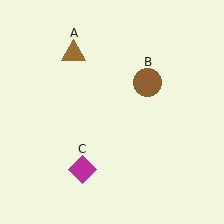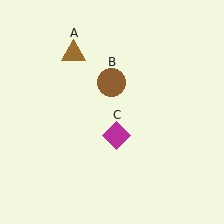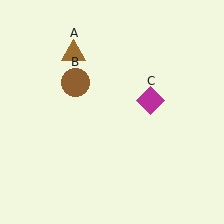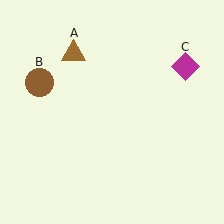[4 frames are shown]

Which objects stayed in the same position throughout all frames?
Brown triangle (object A) remained stationary.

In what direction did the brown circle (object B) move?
The brown circle (object B) moved left.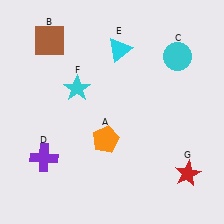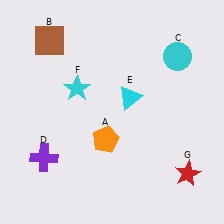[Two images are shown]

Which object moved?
The cyan triangle (E) moved down.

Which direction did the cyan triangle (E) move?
The cyan triangle (E) moved down.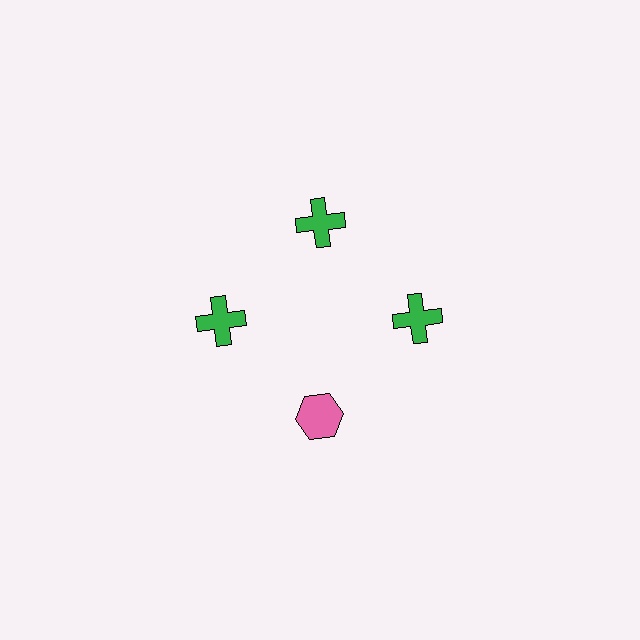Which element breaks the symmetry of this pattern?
The pink hexagon at roughly the 6 o'clock position breaks the symmetry. All other shapes are green crosses.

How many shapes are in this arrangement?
There are 4 shapes arranged in a ring pattern.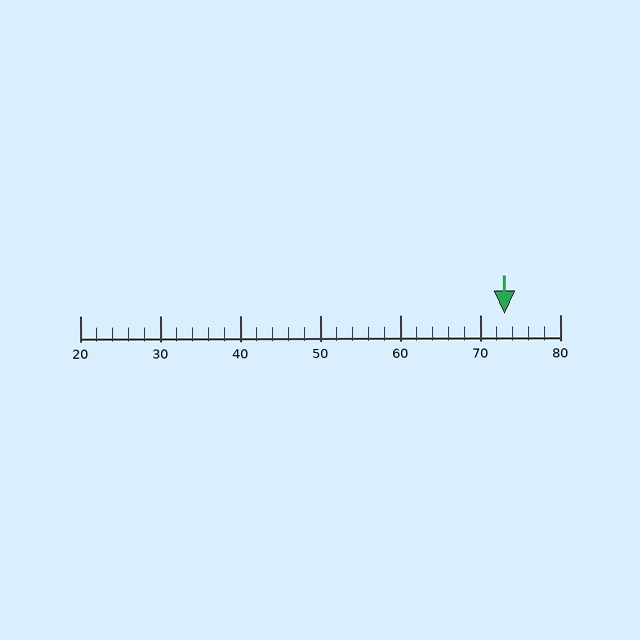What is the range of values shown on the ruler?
The ruler shows values from 20 to 80.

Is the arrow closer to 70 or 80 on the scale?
The arrow is closer to 70.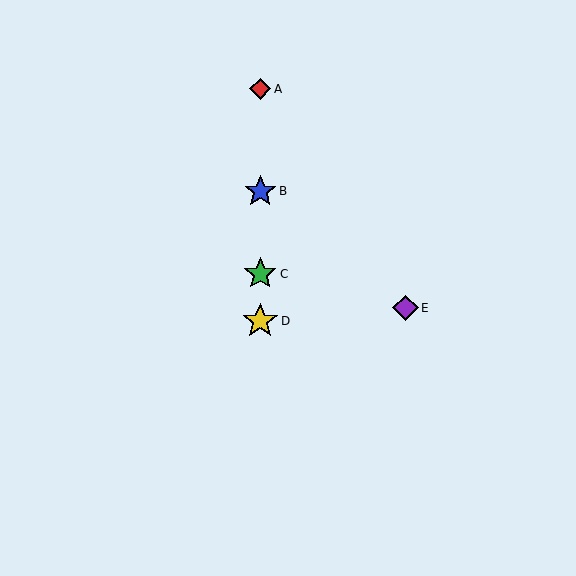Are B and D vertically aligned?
Yes, both are at x≈260.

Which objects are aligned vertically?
Objects A, B, C, D are aligned vertically.